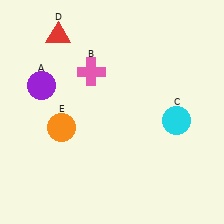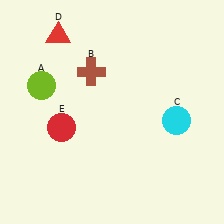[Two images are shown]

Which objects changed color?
A changed from purple to lime. B changed from pink to brown. E changed from orange to red.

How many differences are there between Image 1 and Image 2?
There are 3 differences between the two images.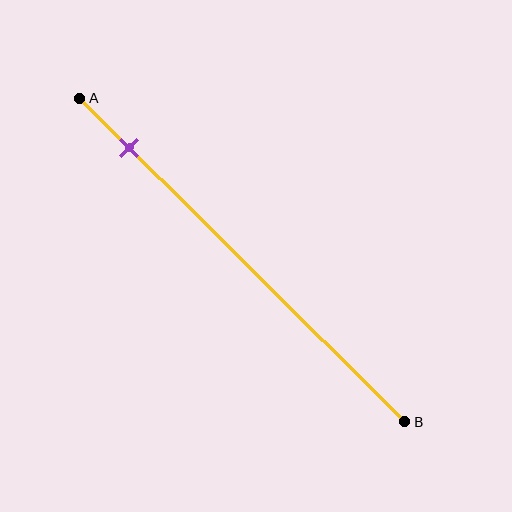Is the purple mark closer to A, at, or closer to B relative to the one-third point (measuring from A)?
The purple mark is closer to point A than the one-third point of segment AB.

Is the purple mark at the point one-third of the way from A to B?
No, the mark is at about 15% from A, not at the 33% one-third point.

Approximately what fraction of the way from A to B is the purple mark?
The purple mark is approximately 15% of the way from A to B.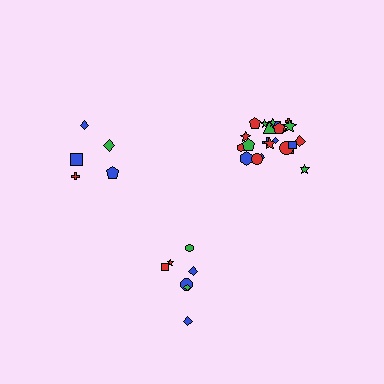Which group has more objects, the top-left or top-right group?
The top-right group.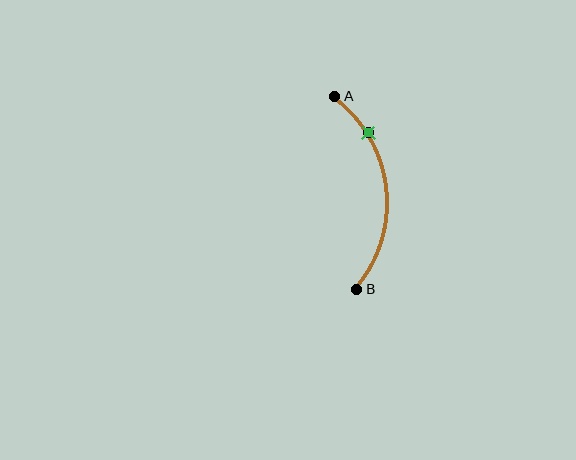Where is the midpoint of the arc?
The arc midpoint is the point on the curve farthest from the straight line joining A and B. It sits to the right of that line.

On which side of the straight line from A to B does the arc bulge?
The arc bulges to the right of the straight line connecting A and B.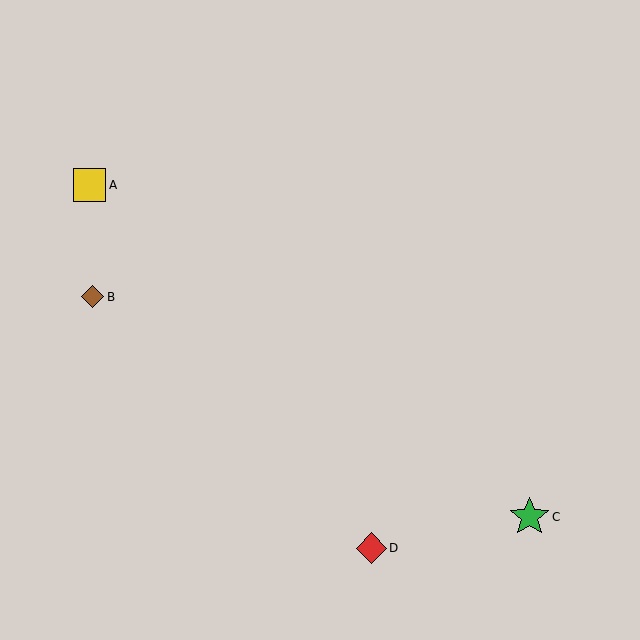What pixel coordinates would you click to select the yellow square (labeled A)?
Click at (90, 185) to select the yellow square A.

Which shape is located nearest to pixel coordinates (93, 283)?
The brown diamond (labeled B) at (92, 297) is nearest to that location.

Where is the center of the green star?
The center of the green star is at (530, 517).